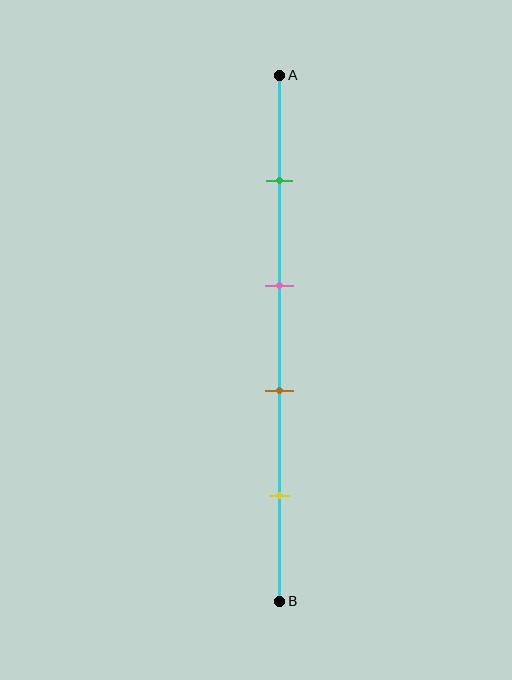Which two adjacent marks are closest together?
The pink and brown marks are the closest adjacent pair.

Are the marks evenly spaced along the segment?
Yes, the marks are approximately evenly spaced.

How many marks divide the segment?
There are 4 marks dividing the segment.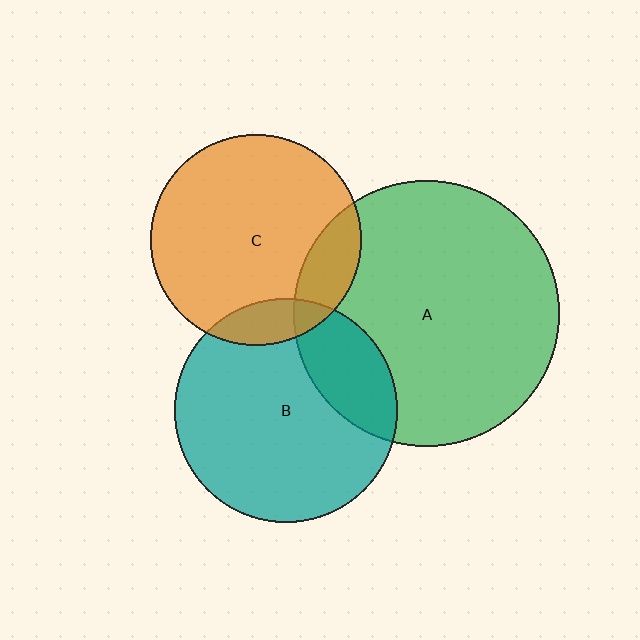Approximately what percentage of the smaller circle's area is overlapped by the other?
Approximately 25%.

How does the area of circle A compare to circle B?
Approximately 1.4 times.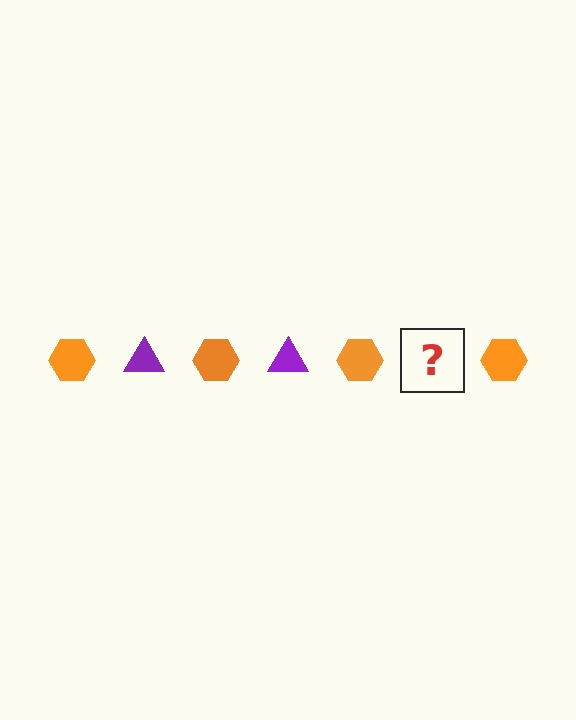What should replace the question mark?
The question mark should be replaced with a purple triangle.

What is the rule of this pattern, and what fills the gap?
The rule is that the pattern alternates between orange hexagon and purple triangle. The gap should be filled with a purple triangle.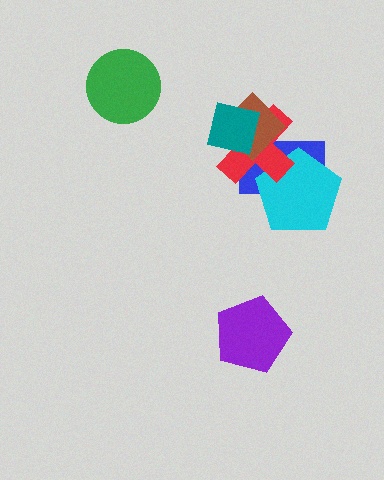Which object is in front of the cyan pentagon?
The red cross is in front of the cyan pentagon.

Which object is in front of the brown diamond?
The teal square is in front of the brown diamond.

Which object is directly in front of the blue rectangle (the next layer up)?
The cyan pentagon is directly in front of the blue rectangle.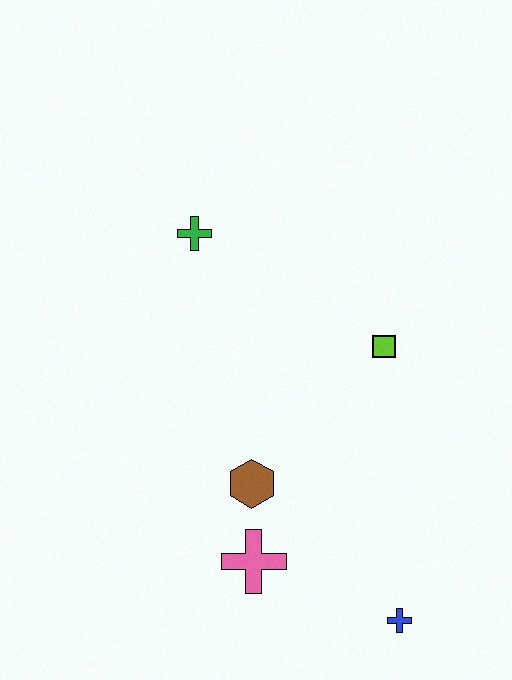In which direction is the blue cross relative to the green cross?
The blue cross is below the green cross.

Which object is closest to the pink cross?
The brown hexagon is closest to the pink cross.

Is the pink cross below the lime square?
Yes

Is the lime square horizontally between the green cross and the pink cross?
No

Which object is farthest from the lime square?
The blue cross is farthest from the lime square.